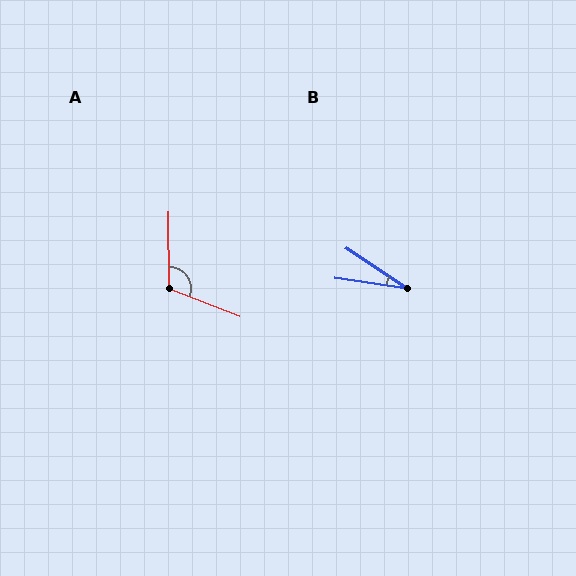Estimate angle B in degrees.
Approximately 26 degrees.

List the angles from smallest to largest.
B (26°), A (112°).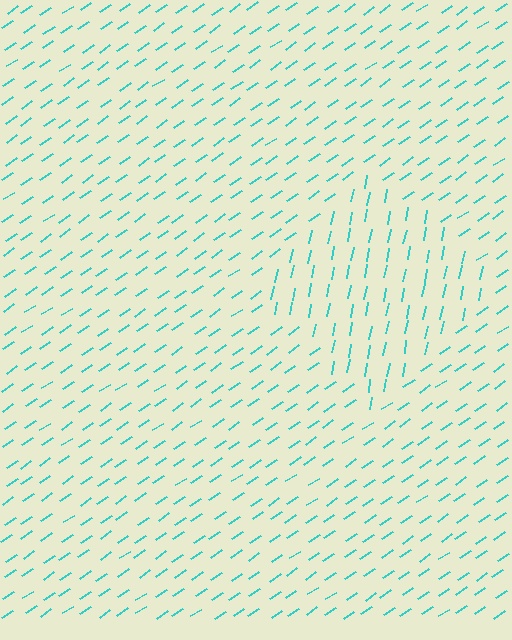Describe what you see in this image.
The image is filled with small cyan line segments. A diamond region in the image has lines oriented differently from the surrounding lines, creating a visible texture boundary.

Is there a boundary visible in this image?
Yes, there is a texture boundary formed by a change in line orientation.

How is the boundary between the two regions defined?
The boundary is defined purely by a change in line orientation (approximately 45 degrees difference). All lines are the same color and thickness.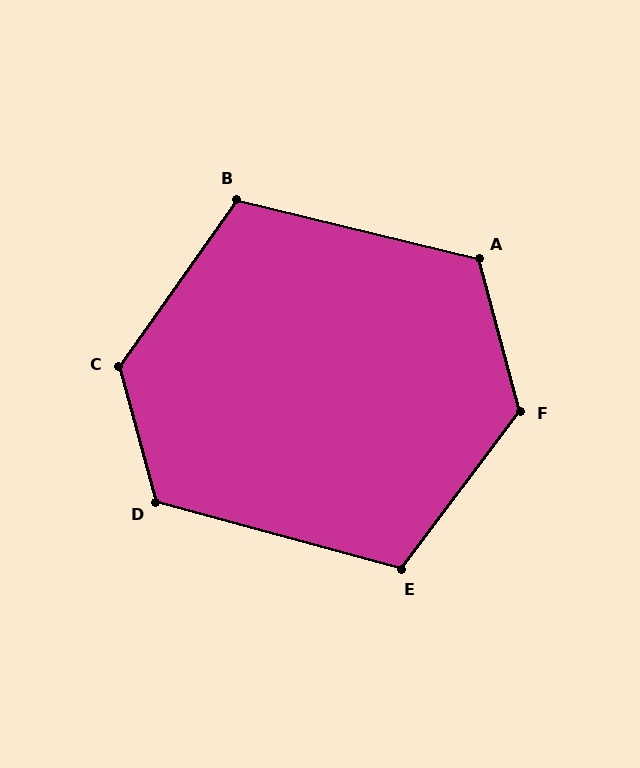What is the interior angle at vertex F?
Approximately 128 degrees (obtuse).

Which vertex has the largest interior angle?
C, at approximately 129 degrees.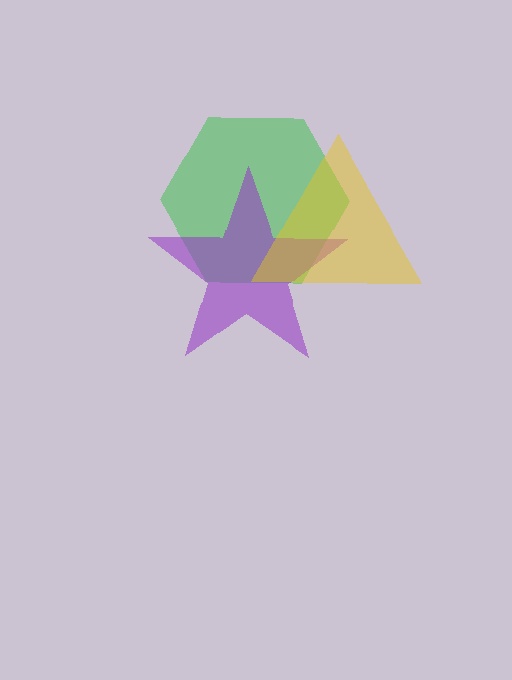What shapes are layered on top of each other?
The layered shapes are: a green hexagon, a purple star, a yellow triangle.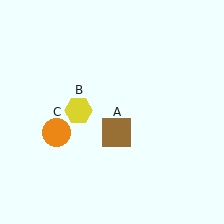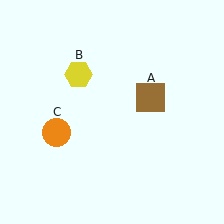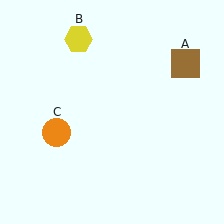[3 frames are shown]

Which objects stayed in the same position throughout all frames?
Orange circle (object C) remained stationary.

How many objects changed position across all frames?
2 objects changed position: brown square (object A), yellow hexagon (object B).